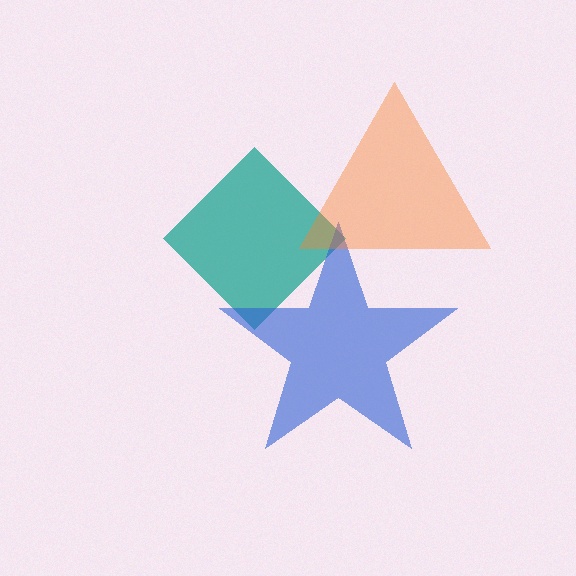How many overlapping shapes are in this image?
There are 3 overlapping shapes in the image.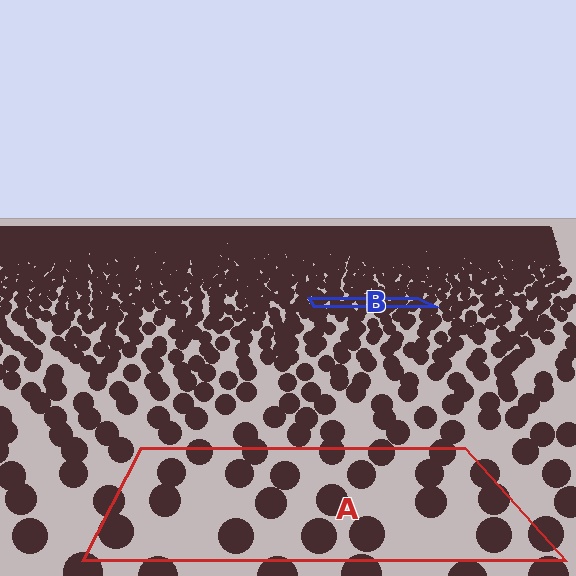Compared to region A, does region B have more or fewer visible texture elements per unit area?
Region B has more texture elements per unit area — they are packed more densely because it is farther away.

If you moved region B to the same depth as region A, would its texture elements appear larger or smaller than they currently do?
They would appear larger. At a closer depth, the same texture elements are projected at a bigger on-screen size.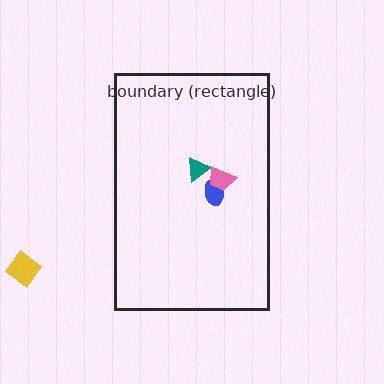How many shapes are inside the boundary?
3 inside, 1 outside.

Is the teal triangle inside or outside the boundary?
Inside.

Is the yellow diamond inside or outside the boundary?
Outside.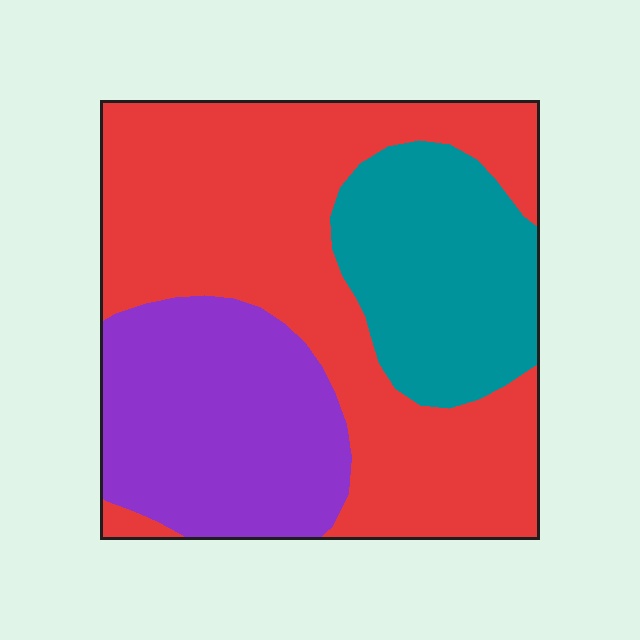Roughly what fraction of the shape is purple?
Purple covers 27% of the shape.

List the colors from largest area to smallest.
From largest to smallest: red, purple, teal.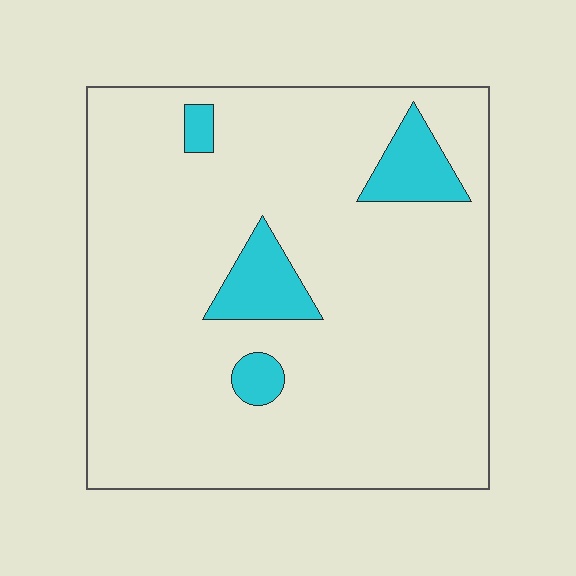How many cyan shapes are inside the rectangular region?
4.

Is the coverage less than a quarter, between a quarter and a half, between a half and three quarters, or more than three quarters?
Less than a quarter.